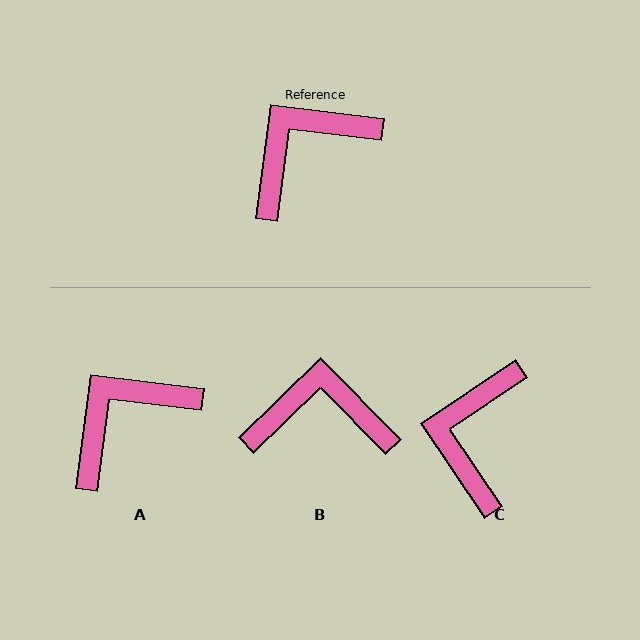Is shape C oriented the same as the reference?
No, it is off by about 41 degrees.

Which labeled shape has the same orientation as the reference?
A.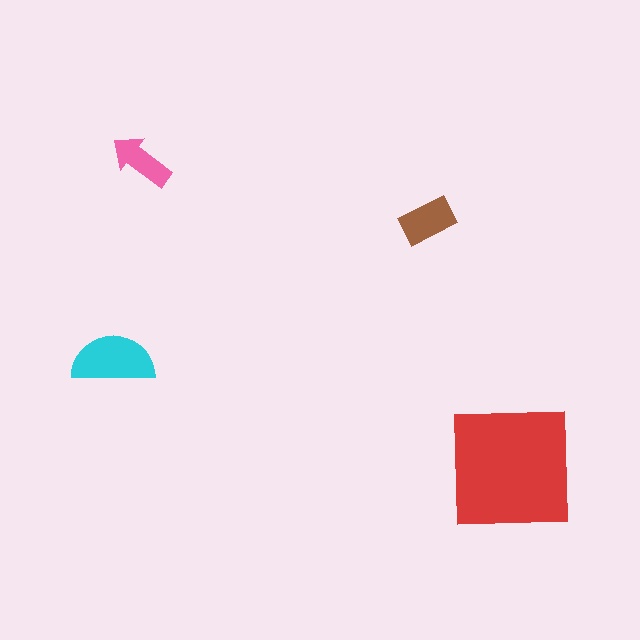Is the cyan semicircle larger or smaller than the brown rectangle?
Larger.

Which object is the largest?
The red square.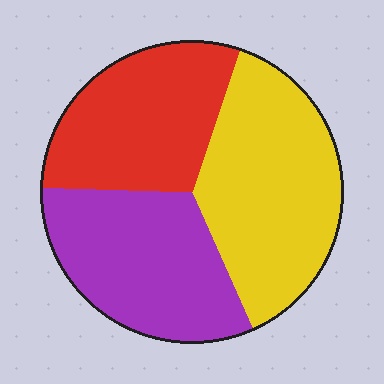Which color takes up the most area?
Yellow, at roughly 40%.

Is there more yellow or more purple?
Yellow.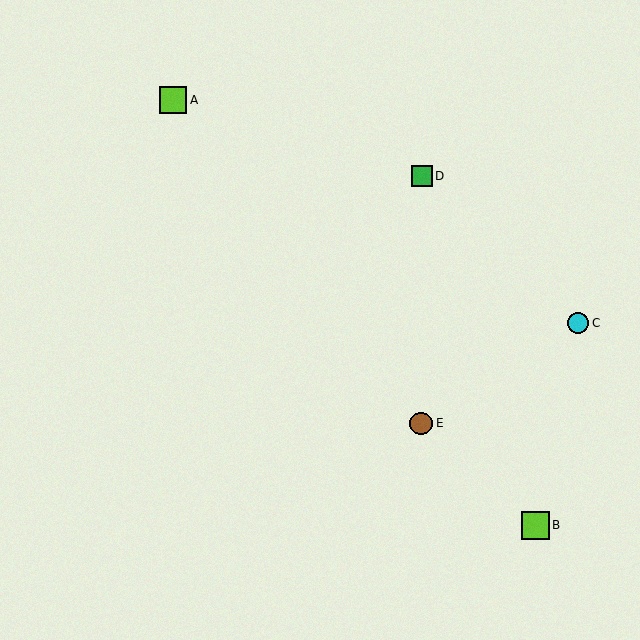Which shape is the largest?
The lime square (labeled B) is the largest.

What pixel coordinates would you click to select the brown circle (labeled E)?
Click at (421, 424) to select the brown circle E.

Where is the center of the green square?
The center of the green square is at (422, 176).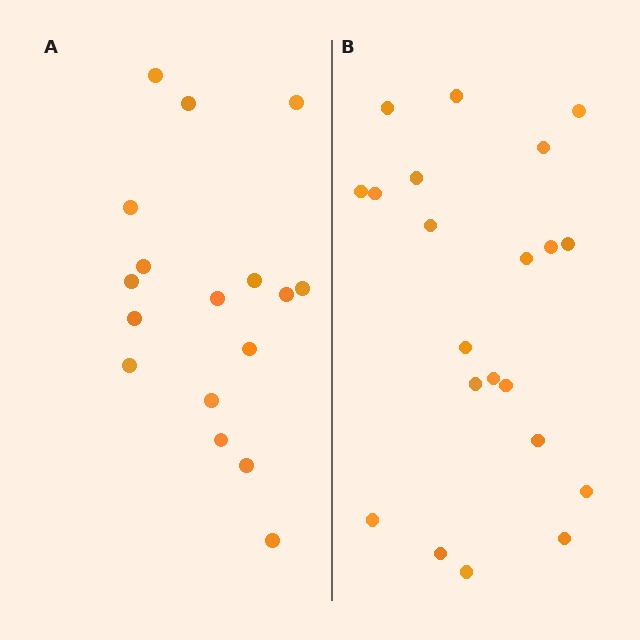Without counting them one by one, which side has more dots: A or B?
Region B (the right region) has more dots.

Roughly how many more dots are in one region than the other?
Region B has about 4 more dots than region A.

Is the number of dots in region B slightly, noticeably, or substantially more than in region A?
Region B has only slightly more — the two regions are fairly close. The ratio is roughly 1.2 to 1.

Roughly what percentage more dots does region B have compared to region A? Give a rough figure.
About 25% more.